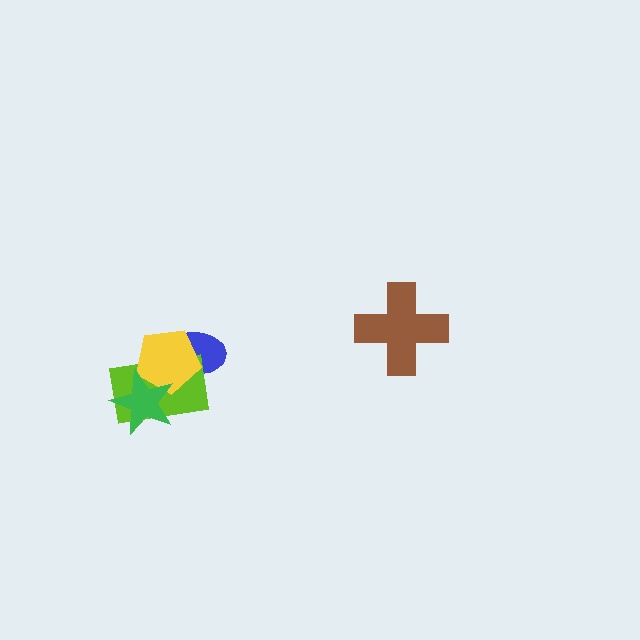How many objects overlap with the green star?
2 objects overlap with the green star.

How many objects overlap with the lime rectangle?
3 objects overlap with the lime rectangle.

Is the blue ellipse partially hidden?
Yes, it is partially covered by another shape.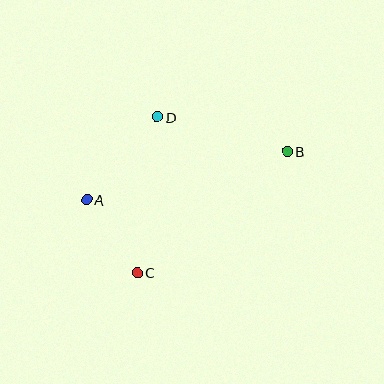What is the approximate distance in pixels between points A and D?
The distance between A and D is approximately 109 pixels.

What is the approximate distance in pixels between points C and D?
The distance between C and D is approximately 157 pixels.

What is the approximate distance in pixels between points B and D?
The distance between B and D is approximately 134 pixels.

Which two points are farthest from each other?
Points A and B are farthest from each other.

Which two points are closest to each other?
Points A and C are closest to each other.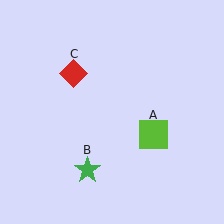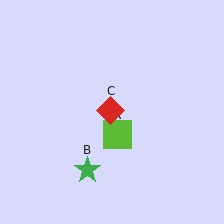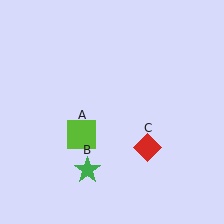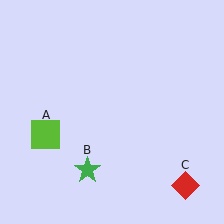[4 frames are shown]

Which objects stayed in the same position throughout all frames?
Green star (object B) remained stationary.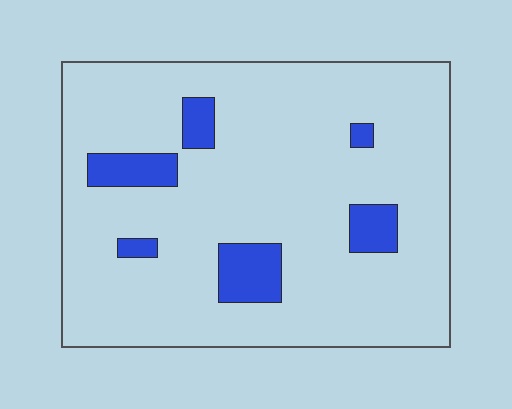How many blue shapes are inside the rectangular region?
6.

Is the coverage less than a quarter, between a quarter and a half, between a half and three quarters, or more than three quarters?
Less than a quarter.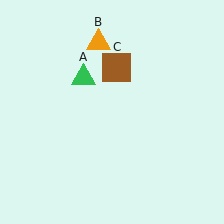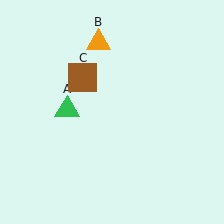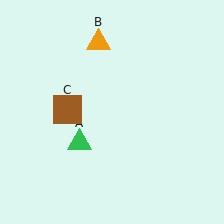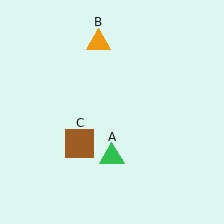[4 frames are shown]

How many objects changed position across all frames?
2 objects changed position: green triangle (object A), brown square (object C).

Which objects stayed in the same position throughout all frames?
Orange triangle (object B) remained stationary.